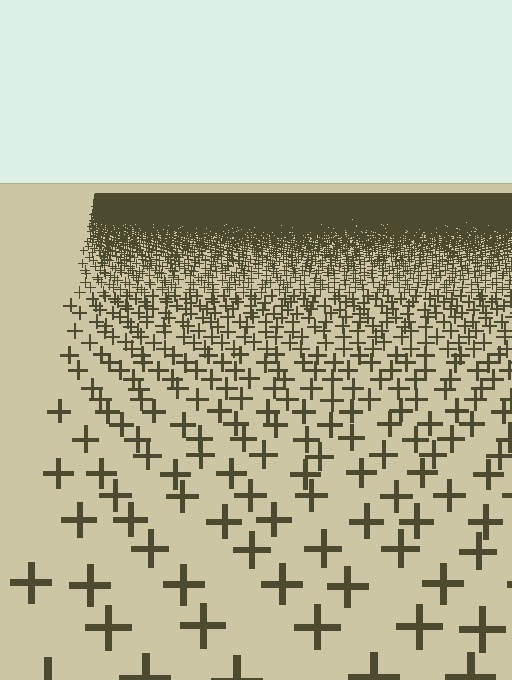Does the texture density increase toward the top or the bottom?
Density increases toward the top.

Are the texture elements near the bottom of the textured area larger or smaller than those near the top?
Larger. Near the bottom, elements are closer to the viewer and appear at a bigger on-screen size.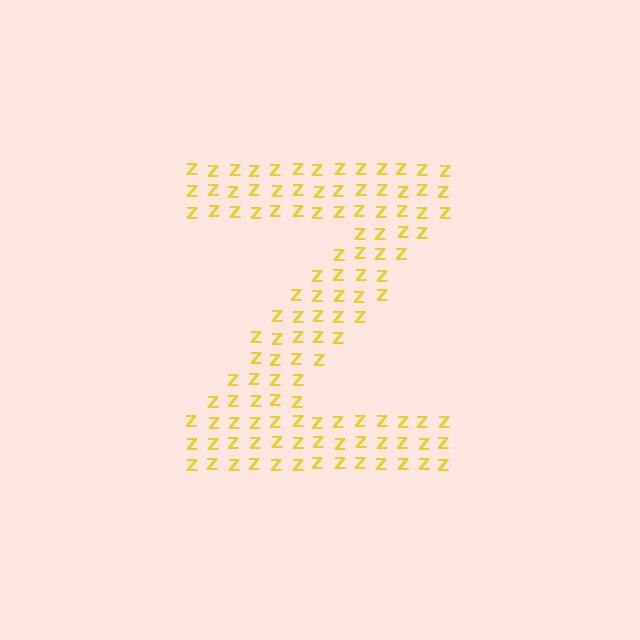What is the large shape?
The large shape is the letter Z.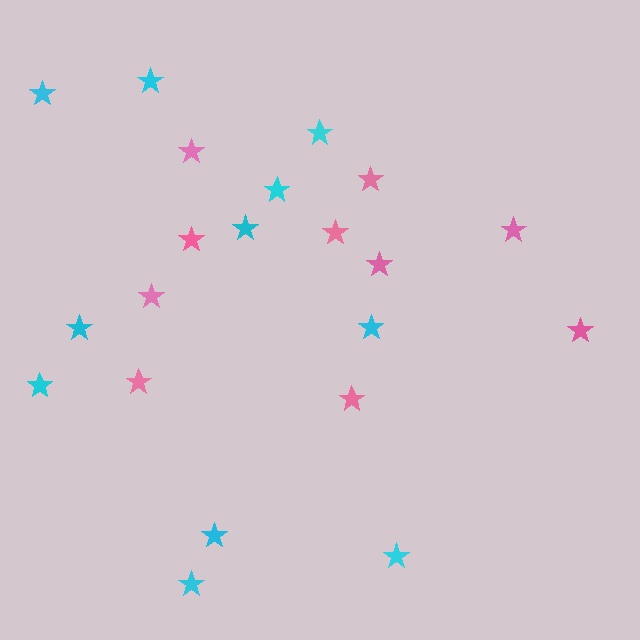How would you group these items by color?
There are 2 groups: one group of pink stars (10) and one group of cyan stars (11).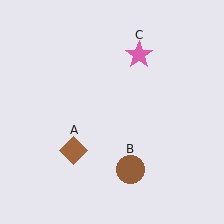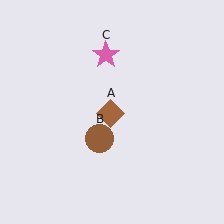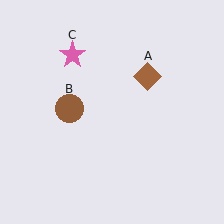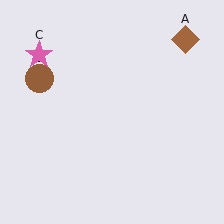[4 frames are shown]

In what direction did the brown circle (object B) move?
The brown circle (object B) moved up and to the left.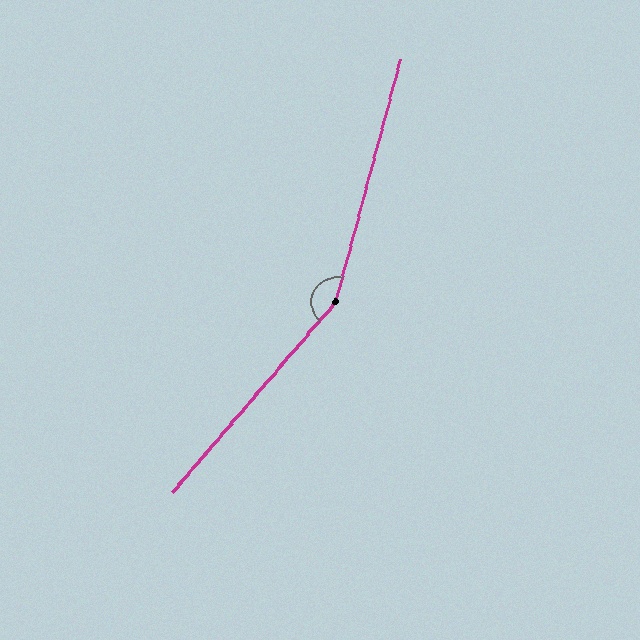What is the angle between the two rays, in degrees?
Approximately 154 degrees.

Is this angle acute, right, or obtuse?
It is obtuse.